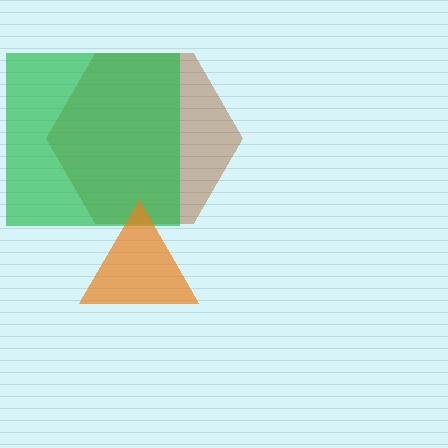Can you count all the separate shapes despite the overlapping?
Yes, there are 3 separate shapes.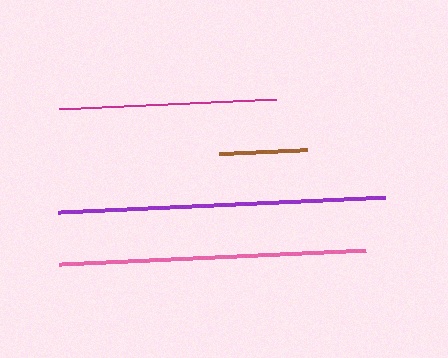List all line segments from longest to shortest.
From longest to shortest: purple, pink, magenta, brown.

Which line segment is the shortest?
The brown line is the shortest at approximately 87 pixels.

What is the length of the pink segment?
The pink segment is approximately 307 pixels long.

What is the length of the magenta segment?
The magenta segment is approximately 218 pixels long.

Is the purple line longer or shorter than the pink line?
The purple line is longer than the pink line.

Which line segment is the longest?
The purple line is the longest at approximately 327 pixels.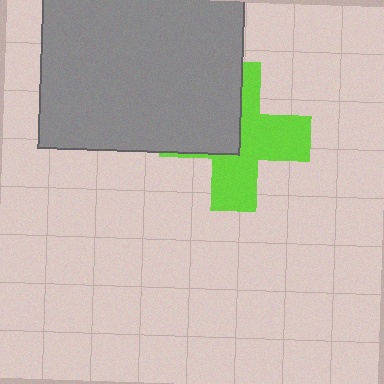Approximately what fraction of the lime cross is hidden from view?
Roughly 42% of the lime cross is hidden behind the gray rectangle.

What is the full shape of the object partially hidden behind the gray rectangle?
The partially hidden object is a lime cross.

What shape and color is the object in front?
The object in front is a gray rectangle.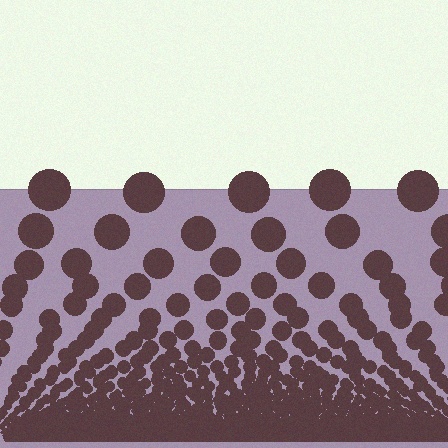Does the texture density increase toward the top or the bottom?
Density increases toward the bottom.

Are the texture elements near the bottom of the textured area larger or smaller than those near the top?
Smaller. The gradient is inverted — elements near the bottom are smaller and denser.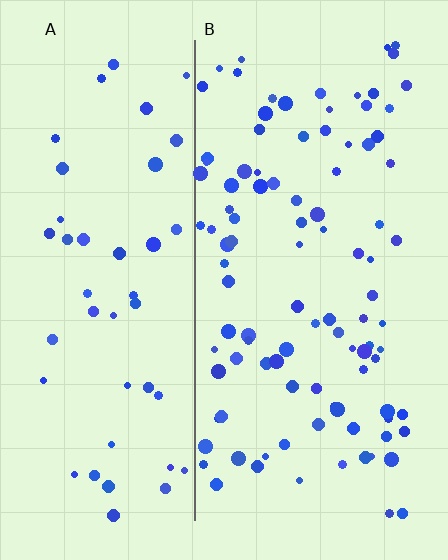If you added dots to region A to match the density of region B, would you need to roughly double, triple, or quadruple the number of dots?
Approximately double.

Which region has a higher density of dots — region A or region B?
B (the right).